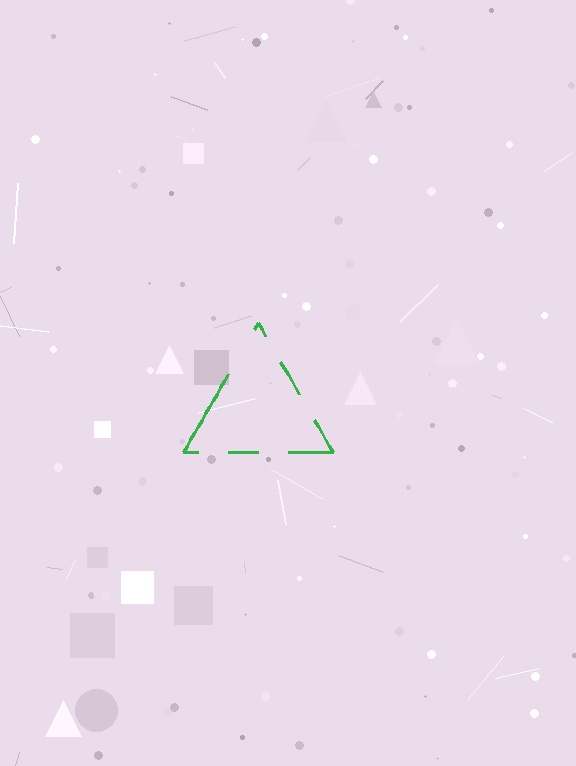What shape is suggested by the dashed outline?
The dashed outline suggests a triangle.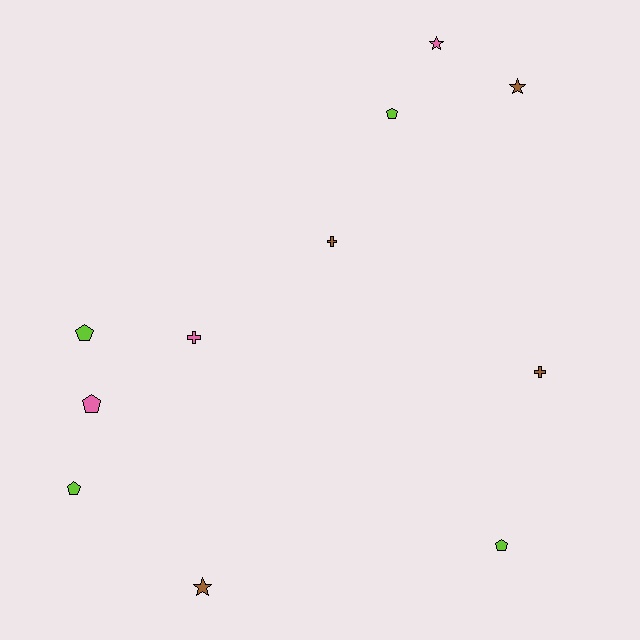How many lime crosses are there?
There are no lime crosses.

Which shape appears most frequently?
Pentagon, with 5 objects.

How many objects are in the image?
There are 11 objects.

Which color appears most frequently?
Lime, with 4 objects.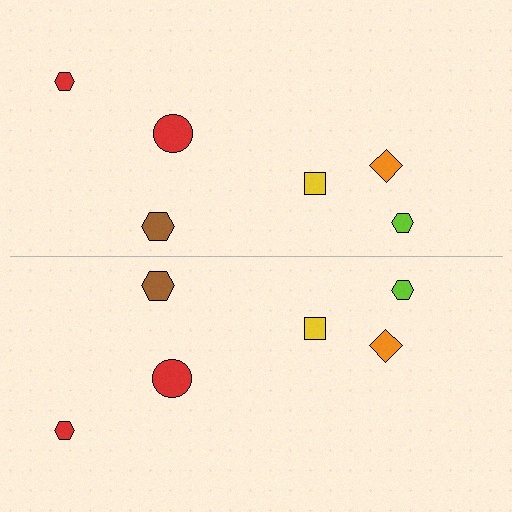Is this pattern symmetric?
Yes, this pattern has bilateral (reflection) symmetry.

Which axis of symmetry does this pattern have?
The pattern has a horizontal axis of symmetry running through the center of the image.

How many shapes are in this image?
There are 12 shapes in this image.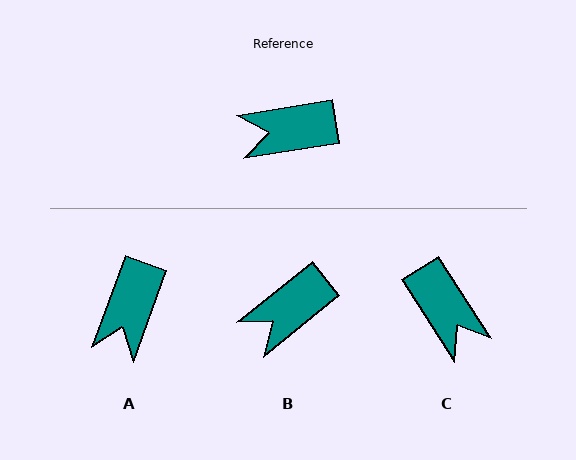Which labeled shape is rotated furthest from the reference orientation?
C, about 114 degrees away.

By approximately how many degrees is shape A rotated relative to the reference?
Approximately 61 degrees counter-clockwise.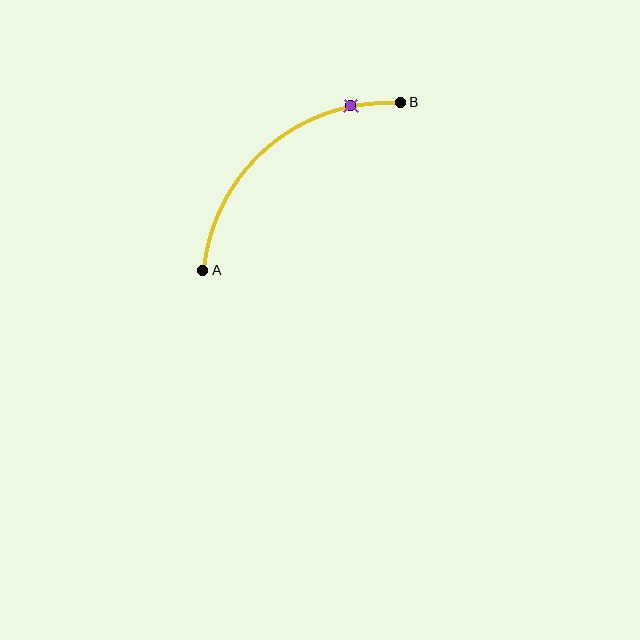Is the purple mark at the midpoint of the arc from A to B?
No. The purple mark lies on the arc but is closer to endpoint B. The arc midpoint would be at the point on the curve equidistant along the arc from both A and B.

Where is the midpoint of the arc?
The arc midpoint is the point on the curve farthest from the straight line joining A and B. It sits above and to the left of that line.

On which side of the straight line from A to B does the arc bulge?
The arc bulges above and to the left of the straight line connecting A and B.